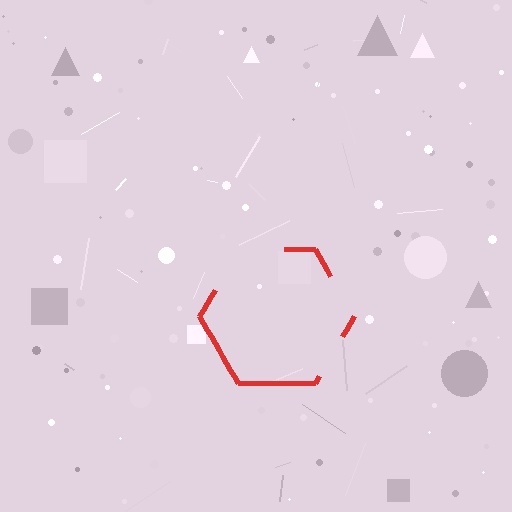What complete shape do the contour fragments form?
The contour fragments form a hexagon.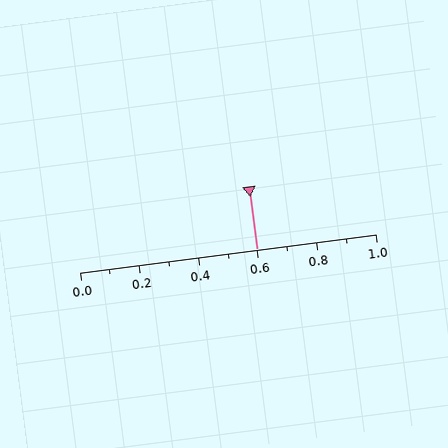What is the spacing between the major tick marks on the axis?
The major ticks are spaced 0.2 apart.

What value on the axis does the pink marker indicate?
The marker indicates approximately 0.6.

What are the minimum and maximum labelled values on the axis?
The axis runs from 0.0 to 1.0.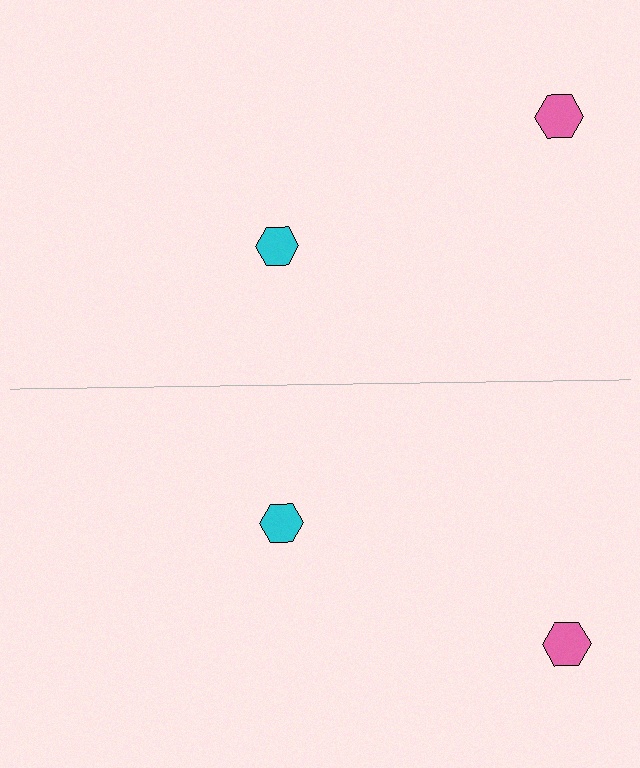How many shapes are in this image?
There are 4 shapes in this image.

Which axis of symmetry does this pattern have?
The pattern has a horizontal axis of symmetry running through the center of the image.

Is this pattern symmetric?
Yes, this pattern has bilateral (reflection) symmetry.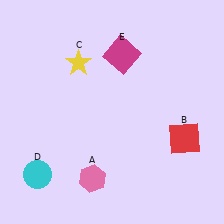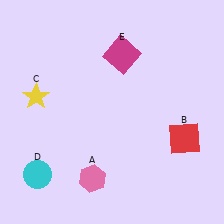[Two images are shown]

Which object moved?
The yellow star (C) moved left.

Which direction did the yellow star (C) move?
The yellow star (C) moved left.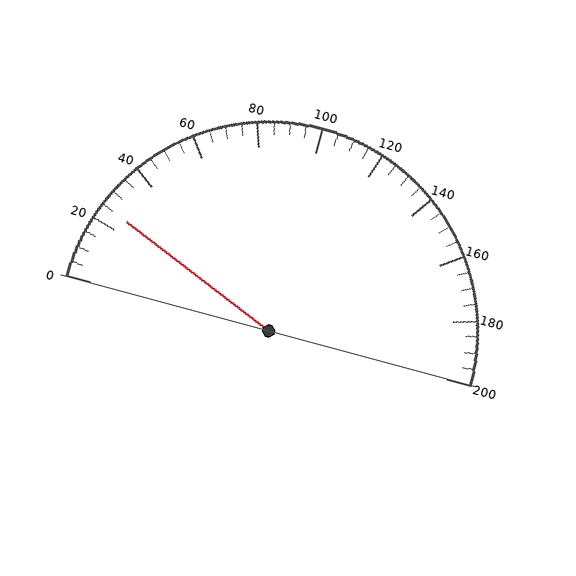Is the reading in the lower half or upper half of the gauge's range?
The reading is in the lower half of the range (0 to 200).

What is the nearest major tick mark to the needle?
The nearest major tick mark is 20.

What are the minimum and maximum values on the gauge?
The gauge ranges from 0 to 200.